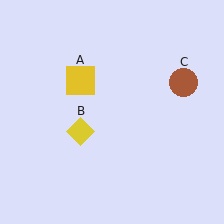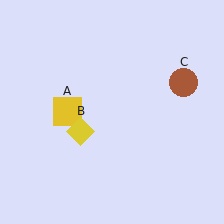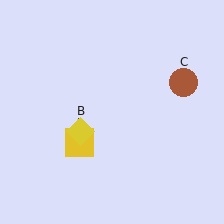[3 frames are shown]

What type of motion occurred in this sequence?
The yellow square (object A) rotated counterclockwise around the center of the scene.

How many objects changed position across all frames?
1 object changed position: yellow square (object A).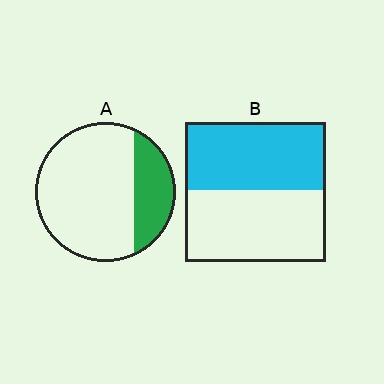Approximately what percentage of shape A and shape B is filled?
A is approximately 25% and B is approximately 50%.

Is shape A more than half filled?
No.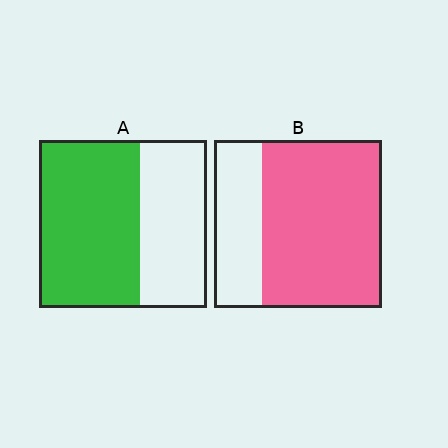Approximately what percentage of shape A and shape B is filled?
A is approximately 60% and B is approximately 70%.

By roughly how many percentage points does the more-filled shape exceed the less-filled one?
By roughly 10 percentage points (B over A).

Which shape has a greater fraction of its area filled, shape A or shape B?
Shape B.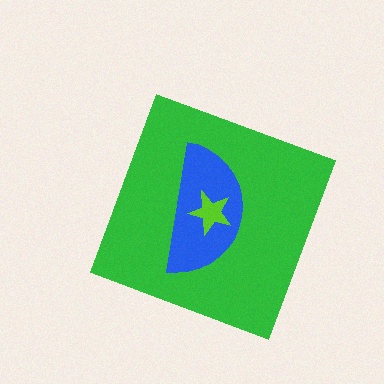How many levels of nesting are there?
3.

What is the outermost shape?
The green diamond.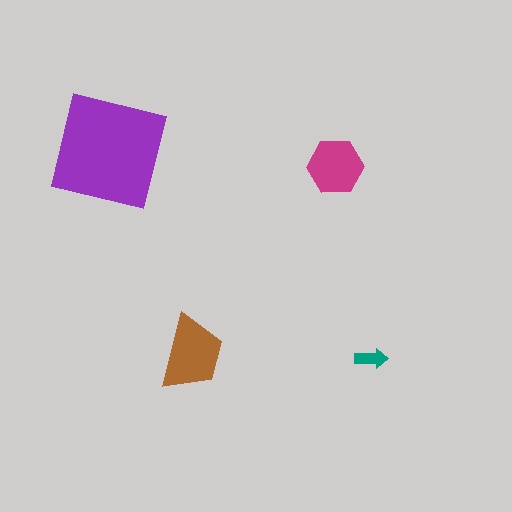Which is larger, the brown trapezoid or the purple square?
The purple square.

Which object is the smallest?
The teal arrow.